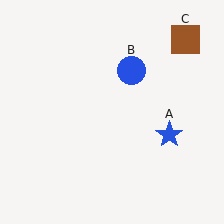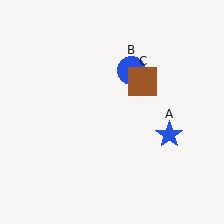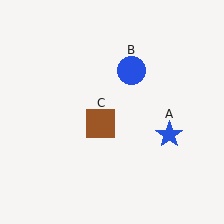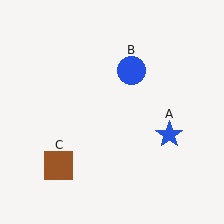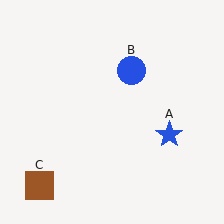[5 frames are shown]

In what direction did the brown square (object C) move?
The brown square (object C) moved down and to the left.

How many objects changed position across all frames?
1 object changed position: brown square (object C).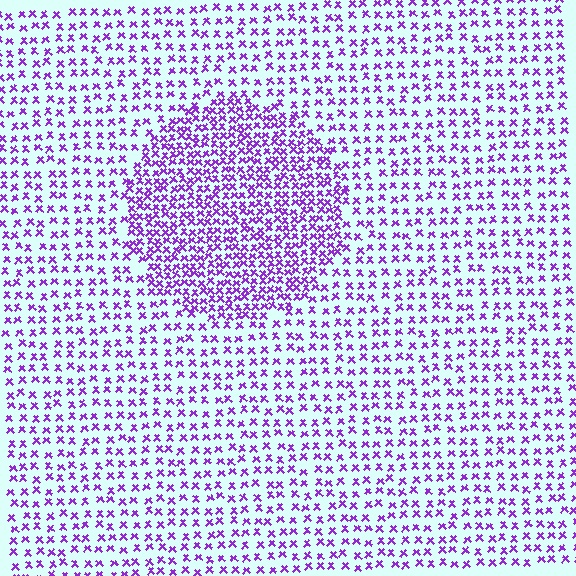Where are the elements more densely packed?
The elements are more densely packed inside the circle boundary.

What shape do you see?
I see a circle.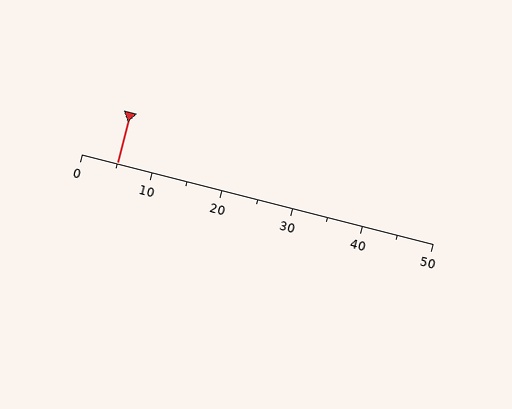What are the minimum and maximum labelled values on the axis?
The axis runs from 0 to 50.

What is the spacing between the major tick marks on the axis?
The major ticks are spaced 10 apart.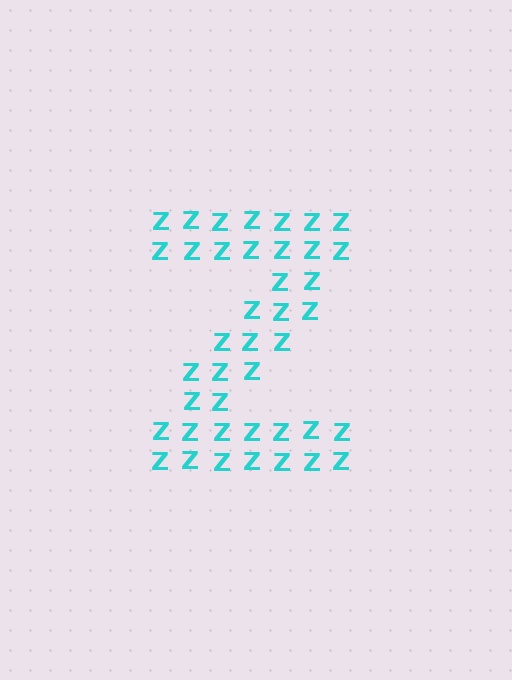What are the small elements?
The small elements are letter Z's.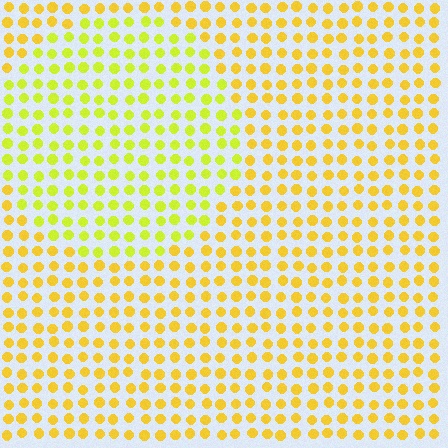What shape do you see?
I see a circle.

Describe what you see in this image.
The image is filled with small yellow elements in a uniform arrangement. A circle-shaped region is visible where the elements are tinted to a slightly different hue, forming a subtle color boundary.